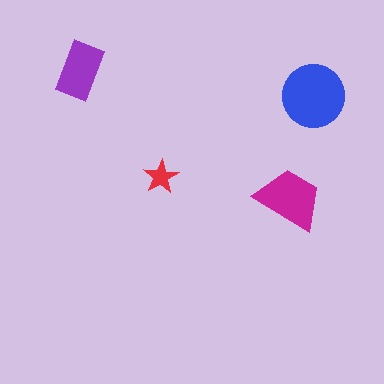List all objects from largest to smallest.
The blue circle, the magenta trapezoid, the purple rectangle, the red star.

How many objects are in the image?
There are 4 objects in the image.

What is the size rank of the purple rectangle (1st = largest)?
3rd.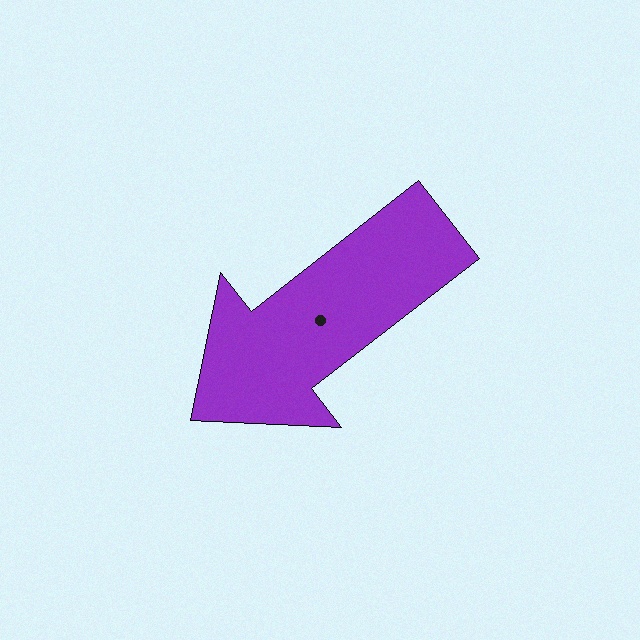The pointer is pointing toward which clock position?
Roughly 8 o'clock.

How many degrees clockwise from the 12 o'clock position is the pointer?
Approximately 232 degrees.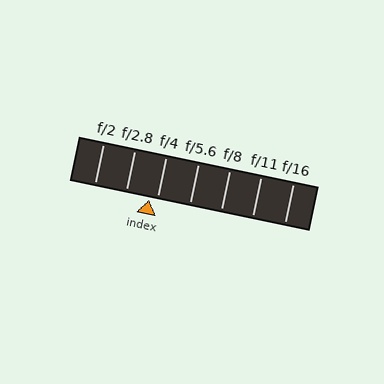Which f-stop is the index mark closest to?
The index mark is closest to f/4.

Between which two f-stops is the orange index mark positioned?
The index mark is between f/2.8 and f/4.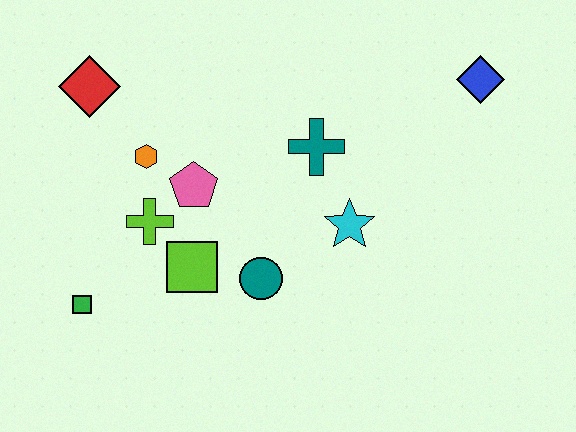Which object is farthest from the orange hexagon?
The blue diamond is farthest from the orange hexagon.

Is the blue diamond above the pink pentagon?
Yes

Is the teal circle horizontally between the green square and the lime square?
No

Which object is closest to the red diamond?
The orange hexagon is closest to the red diamond.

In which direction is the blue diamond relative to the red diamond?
The blue diamond is to the right of the red diamond.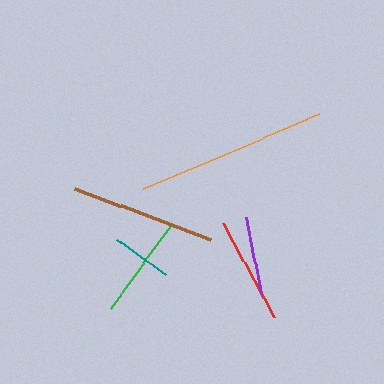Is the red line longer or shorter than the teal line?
The red line is longer than the teal line.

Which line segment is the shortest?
The teal line is the shortest at approximately 60 pixels.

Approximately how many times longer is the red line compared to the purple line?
The red line is approximately 1.4 times the length of the purple line.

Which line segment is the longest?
The orange line is the longest at approximately 192 pixels.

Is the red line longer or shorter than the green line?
The red line is longer than the green line.